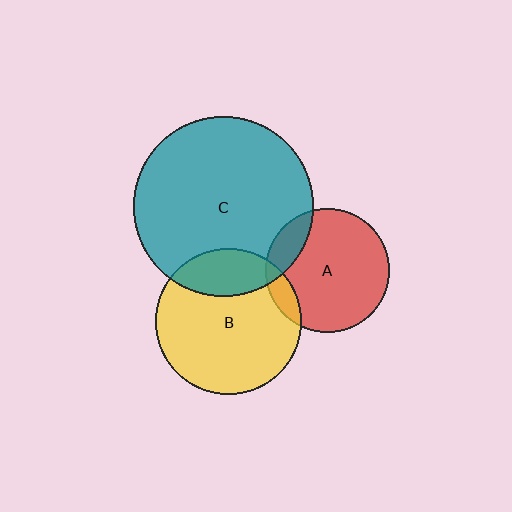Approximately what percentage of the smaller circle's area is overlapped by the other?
Approximately 25%.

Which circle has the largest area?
Circle C (teal).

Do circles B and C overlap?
Yes.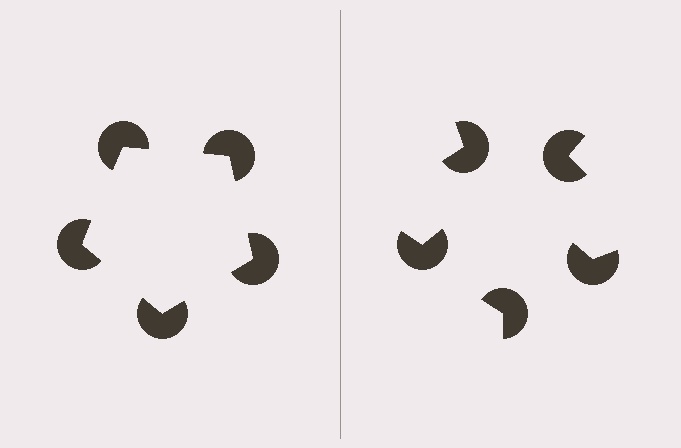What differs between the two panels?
The pac-man discs are positioned identically on both sides; only the wedge orientations differ. On the left they align to a pentagon; on the right they are misaligned.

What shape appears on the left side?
An illusory pentagon.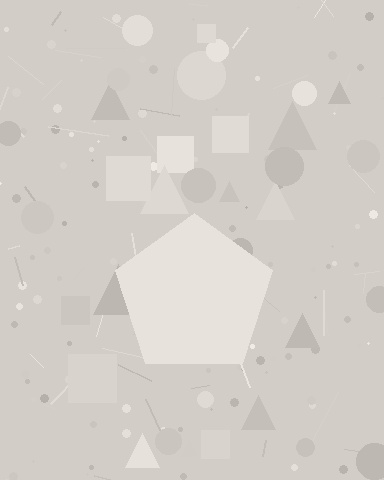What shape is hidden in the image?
A pentagon is hidden in the image.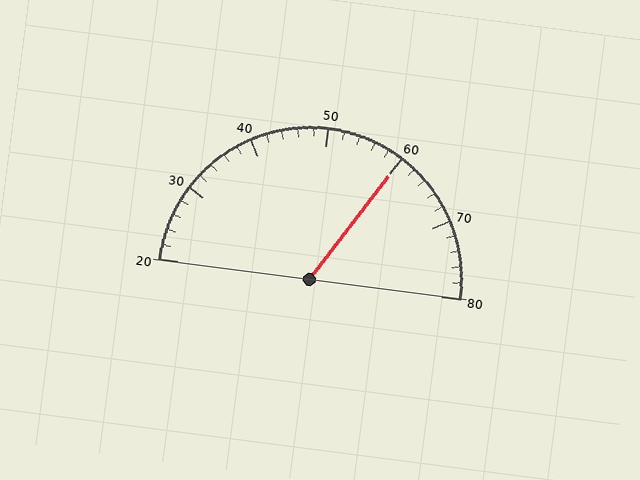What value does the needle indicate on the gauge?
The needle indicates approximately 60.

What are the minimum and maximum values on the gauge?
The gauge ranges from 20 to 80.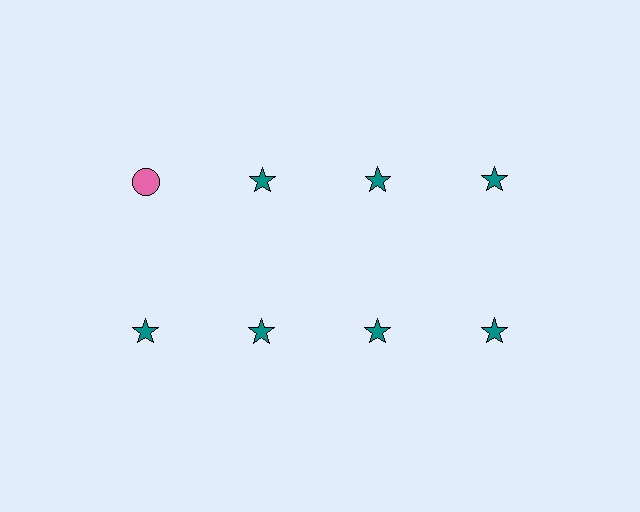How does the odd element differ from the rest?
It differs in both color (pink instead of teal) and shape (circle instead of star).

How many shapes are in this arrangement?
There are 8 shapes arranged in a grid pattern.